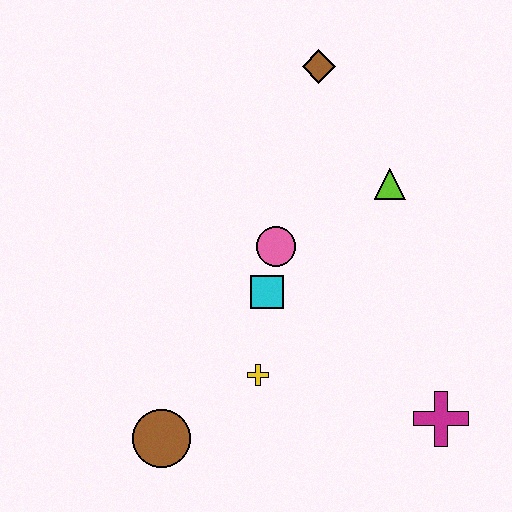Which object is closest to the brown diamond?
The lime triangle is closest to the brown diamond.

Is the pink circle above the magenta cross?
Yes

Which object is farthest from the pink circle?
The magenta cross is farthest from the pink circle.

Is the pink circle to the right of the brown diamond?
No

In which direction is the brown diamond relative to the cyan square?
The brown diamond is above the cyan square.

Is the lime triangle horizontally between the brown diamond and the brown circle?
No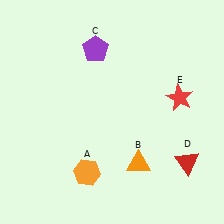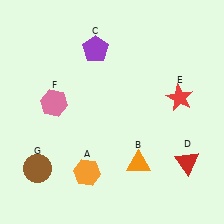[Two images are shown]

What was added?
A pink hexagon (F), a brown circle (G) were added in Image 2.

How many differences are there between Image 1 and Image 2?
There are 2 differences between the two images.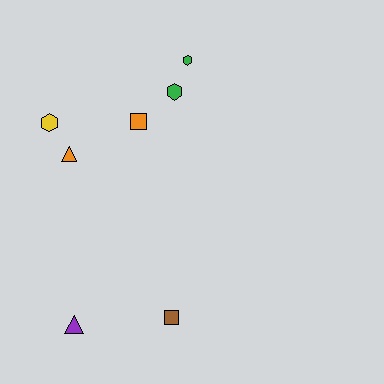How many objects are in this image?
There are 7 objects.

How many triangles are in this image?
There are 2 triangles.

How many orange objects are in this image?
There are 2 orange objects.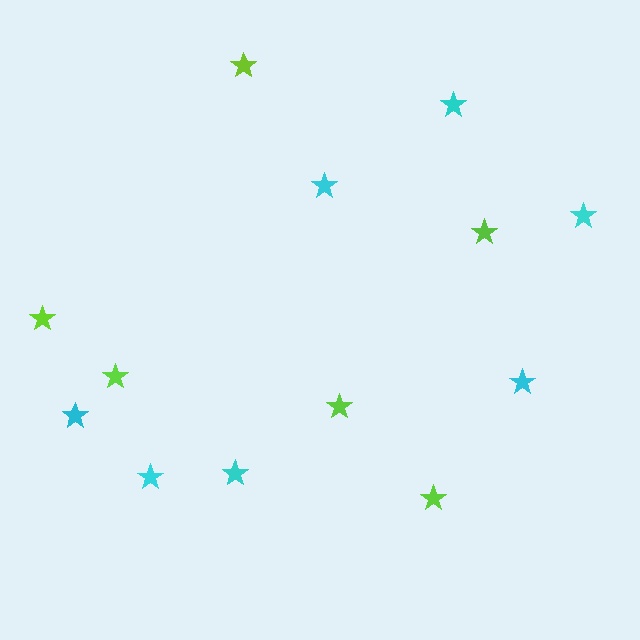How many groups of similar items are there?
There are 2 groups: one group of cyan stars (7) and one group of lime stars (6).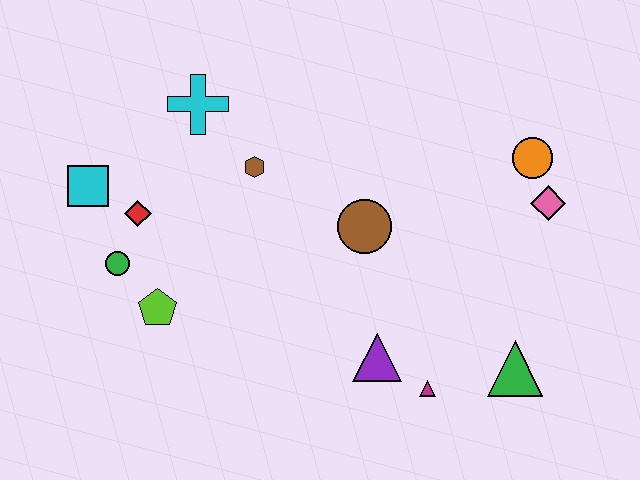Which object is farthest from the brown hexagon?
The green triangle is farthest from the brown hexagon.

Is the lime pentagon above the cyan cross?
No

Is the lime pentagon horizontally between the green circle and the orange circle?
Yes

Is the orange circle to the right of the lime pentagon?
Yes